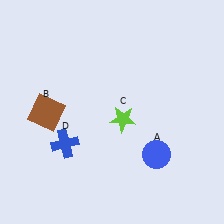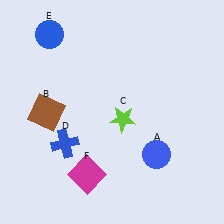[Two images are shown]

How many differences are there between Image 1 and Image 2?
There are 2 differences between the two images.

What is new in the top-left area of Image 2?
A blue circle (E) was added in the top-left area of Image 2.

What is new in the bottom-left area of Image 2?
A magenta square (F) was added in the bottom-left area of Image 2.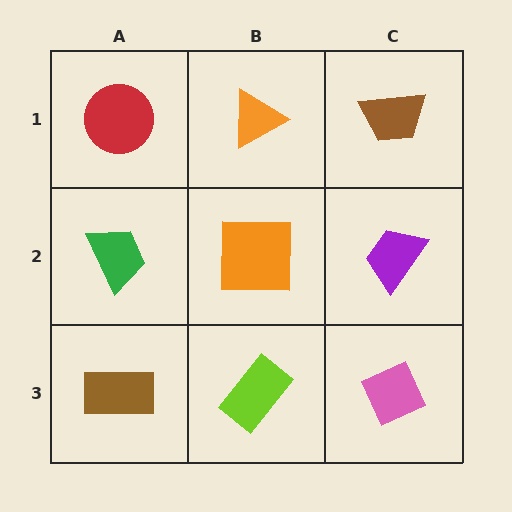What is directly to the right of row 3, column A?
A lime rectangle.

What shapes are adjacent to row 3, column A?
A green trapezoid (row 2, column A), a lime rectangle (row 3, column B).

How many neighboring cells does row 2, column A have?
3.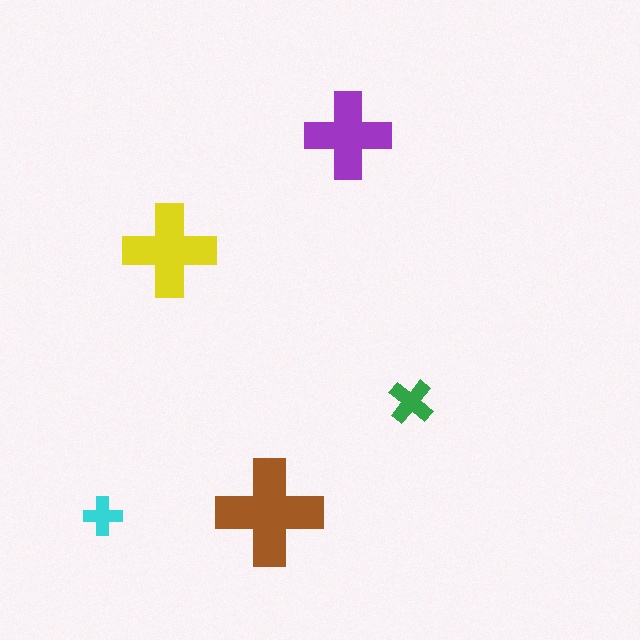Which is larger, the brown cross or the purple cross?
The brown one.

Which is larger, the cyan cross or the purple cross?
The purple one.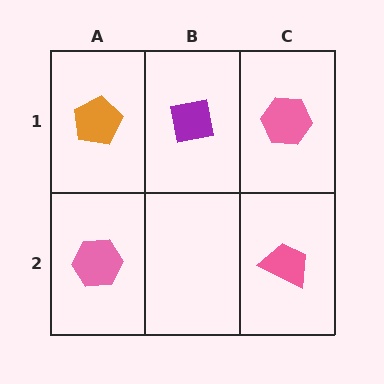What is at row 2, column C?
A pink trapezoid.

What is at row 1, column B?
A purple square.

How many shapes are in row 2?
2 shapes.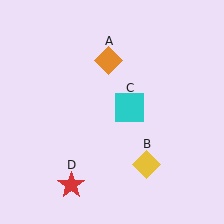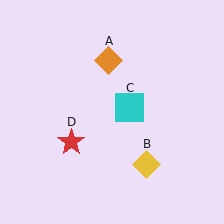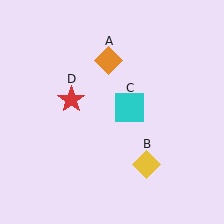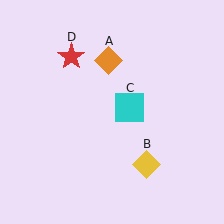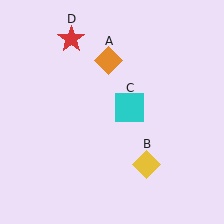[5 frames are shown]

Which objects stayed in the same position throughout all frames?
Orange diamond (object A) and yellow diamond (object B) and cyan square (object C) remained stationary.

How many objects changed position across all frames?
1 object changed position: red star (object D).